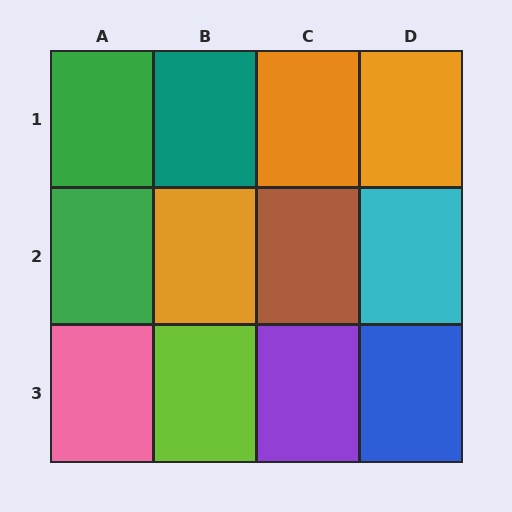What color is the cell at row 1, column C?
Orange.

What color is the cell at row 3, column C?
Purple.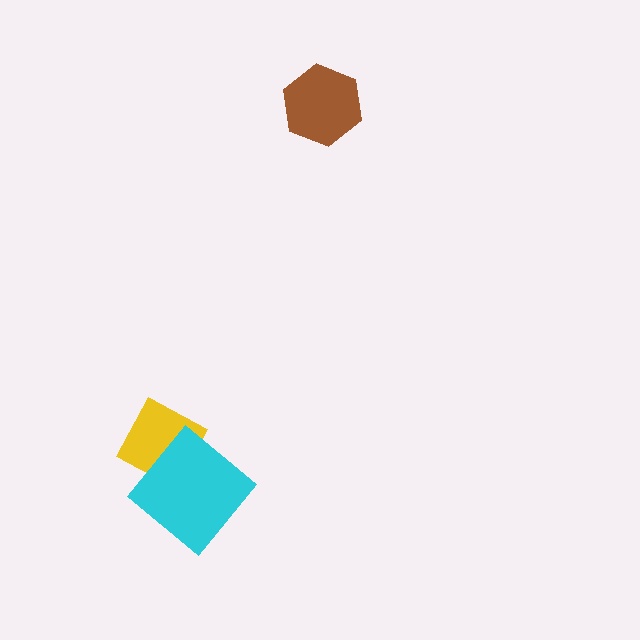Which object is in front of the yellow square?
The cyan diamond is in front of the yellow square.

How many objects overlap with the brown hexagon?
0 objects overlap with the brown hexagon.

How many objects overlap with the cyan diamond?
1 object overlaps with the cyan diamond.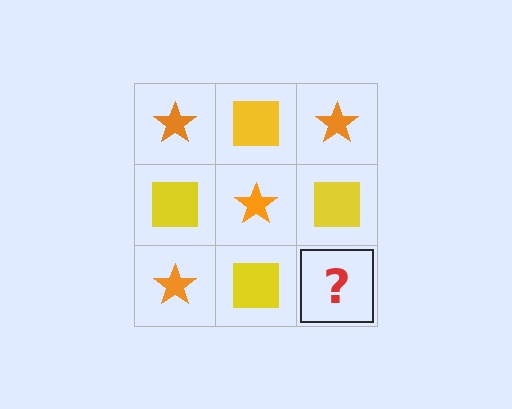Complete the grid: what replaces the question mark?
The question mark should be replaced with an orange star.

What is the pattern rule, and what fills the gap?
The rule is that it alternates orange star and yellow square in a checkerboard pattern. The gap should be filled with an orange star.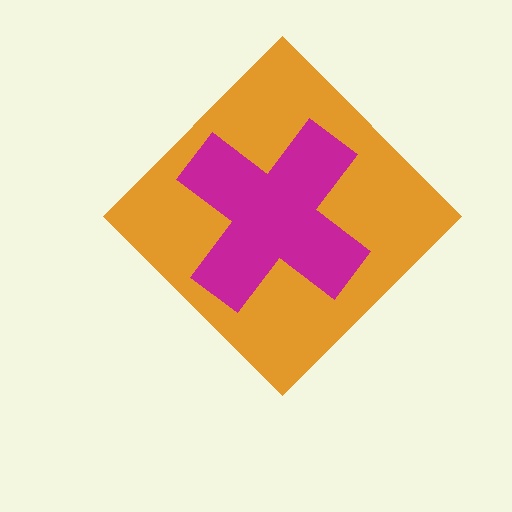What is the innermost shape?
The magenta cross.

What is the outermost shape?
The orange diamond.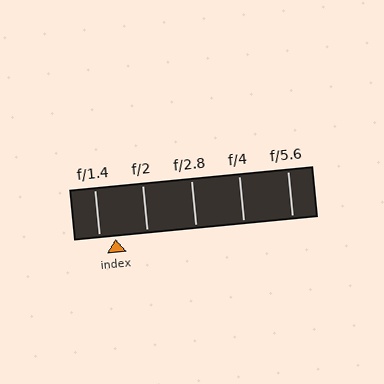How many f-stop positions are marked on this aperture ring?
There are 5 f-stop positions marked.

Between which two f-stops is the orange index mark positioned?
The index mark is between f/1.4 and f/2.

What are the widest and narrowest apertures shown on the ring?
The widest aperture shown is f/1.4 and the narrowest is f/5.6.